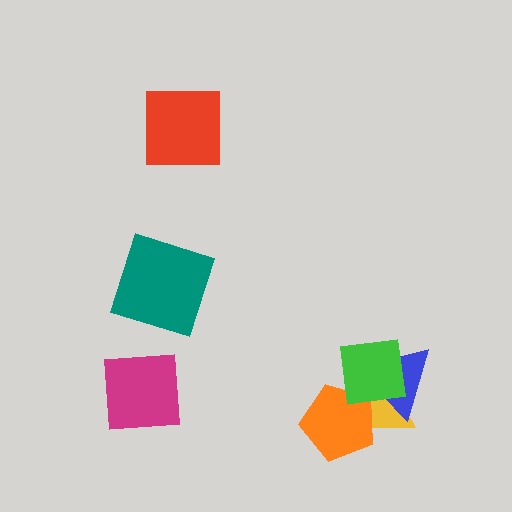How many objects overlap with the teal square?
0 objects overlap with the teal square.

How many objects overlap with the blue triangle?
3 objects overlap with the blue triangle.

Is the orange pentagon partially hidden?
Yes, it is partially covered by another shape.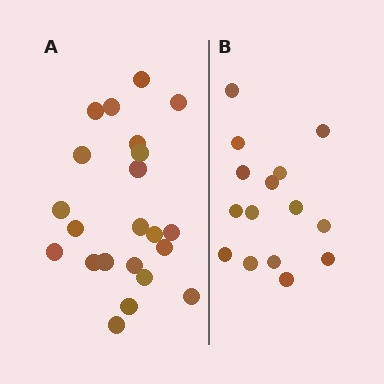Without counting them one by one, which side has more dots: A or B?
Region A (the left region) has more dots.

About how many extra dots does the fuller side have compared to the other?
Region A has roughly 8 or so more dots than region B.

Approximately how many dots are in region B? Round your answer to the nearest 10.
About 20 dots. (The exact count is 15, which rounds to 20.)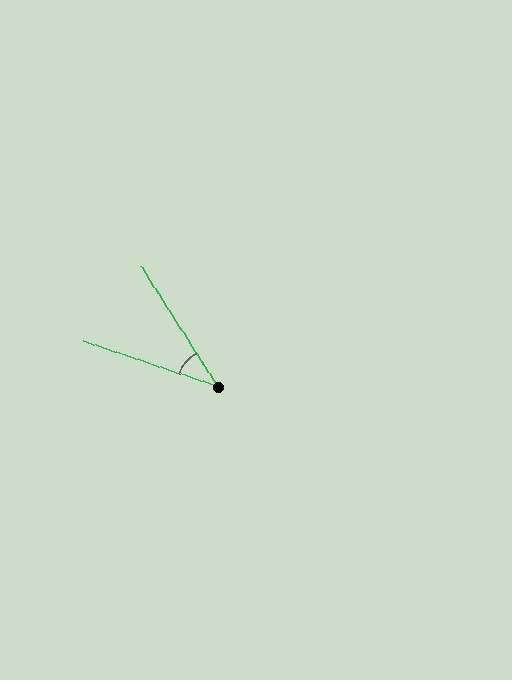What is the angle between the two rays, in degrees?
Approximately 39 degrees.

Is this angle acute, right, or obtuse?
It is acute.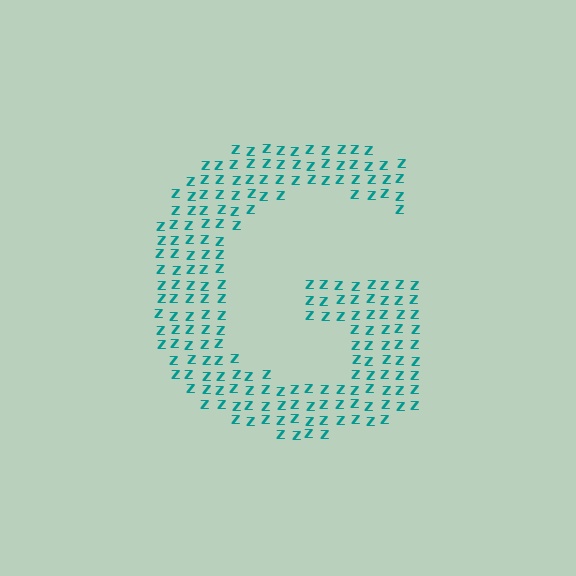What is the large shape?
The large shape is the letter G.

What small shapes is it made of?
It is made of small letter Z's.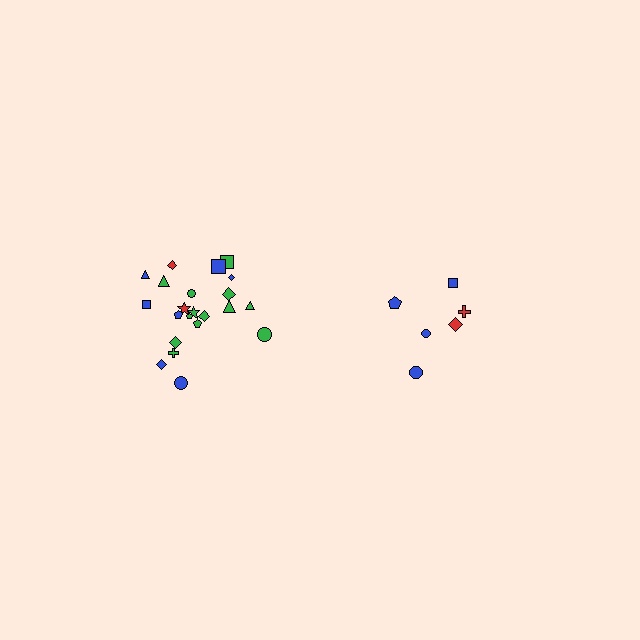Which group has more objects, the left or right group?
The left group.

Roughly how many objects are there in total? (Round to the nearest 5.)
Roughly 30 objects in total.